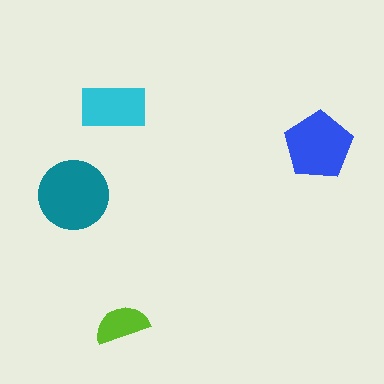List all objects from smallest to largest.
The lime semicircle, the cyan rectangle, the blue pentagon, the teal circle.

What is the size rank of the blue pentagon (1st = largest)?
2nd.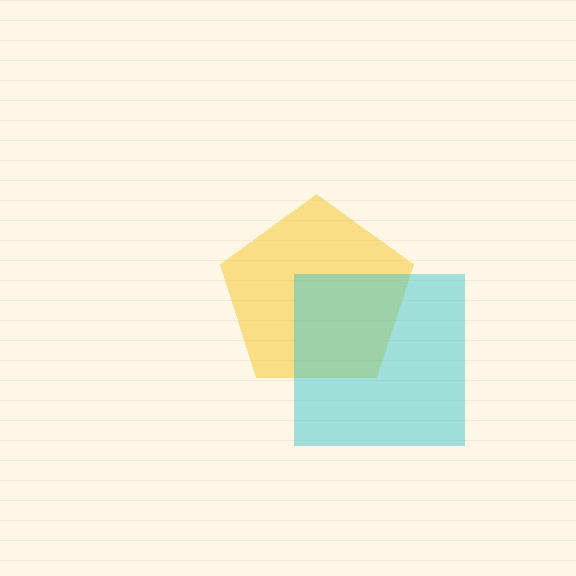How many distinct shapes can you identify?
There are 2 distinct shapes: a yellow pentagon, a cyan square.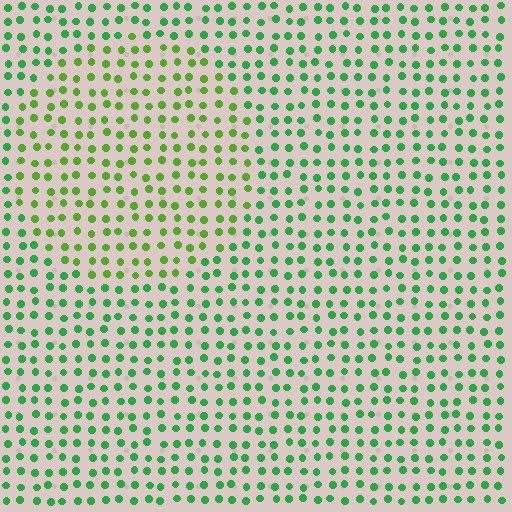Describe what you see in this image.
The image is filled with small green elements in a uniform arrangement. A circle-shaped region is visible where the elements are tinted to a slightly different hue, forming a subtle color boundary.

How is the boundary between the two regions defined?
The boundary is defined purely by a slight shift in hue (about 33 degrees). Spacing, size, and orientation are identical on both sides.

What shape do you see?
I see a circle.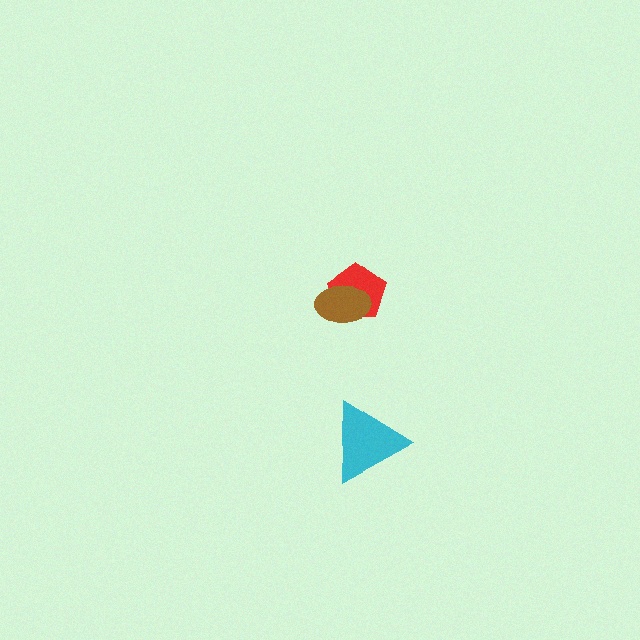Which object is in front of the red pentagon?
The brown ellipse is in front of the red pentagon.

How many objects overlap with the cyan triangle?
0 objects overlap with the cyan triangle.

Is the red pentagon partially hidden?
Yes, it is partially covered by another shape.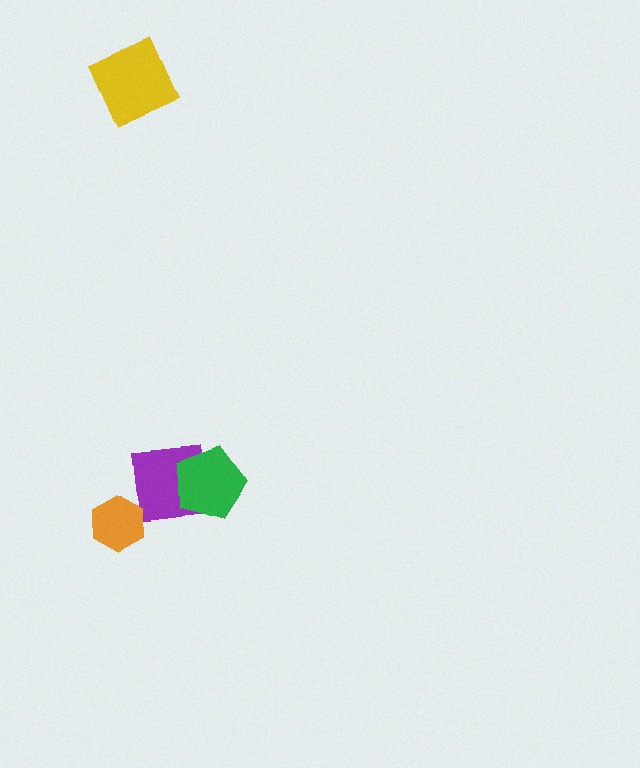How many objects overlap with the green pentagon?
1 object overlaps with the green pentagon.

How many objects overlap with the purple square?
2 objects overlap with the purple square.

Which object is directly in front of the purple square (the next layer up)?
The orange hexagon is directly in front of the purple square.